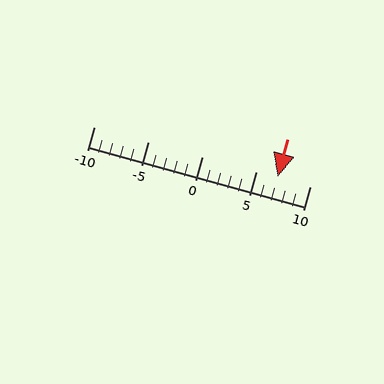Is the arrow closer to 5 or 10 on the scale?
The arrow is closer to 5.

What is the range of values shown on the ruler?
The ruler shows values from -10 to 10.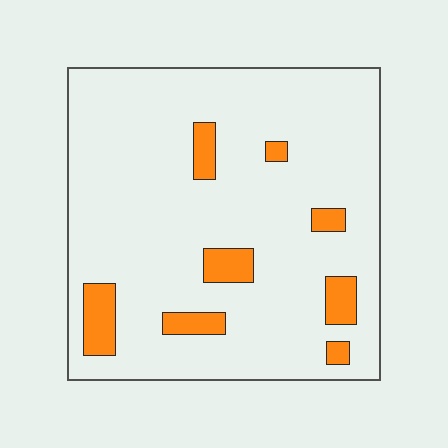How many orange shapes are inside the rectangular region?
8.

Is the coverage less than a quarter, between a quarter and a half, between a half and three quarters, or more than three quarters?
Less than a quarter.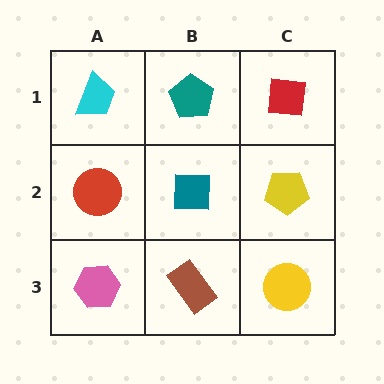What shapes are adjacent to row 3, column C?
A yellow pentagon (row 2, column C), a brown rectangle (row 3, column B).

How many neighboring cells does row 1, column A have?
2.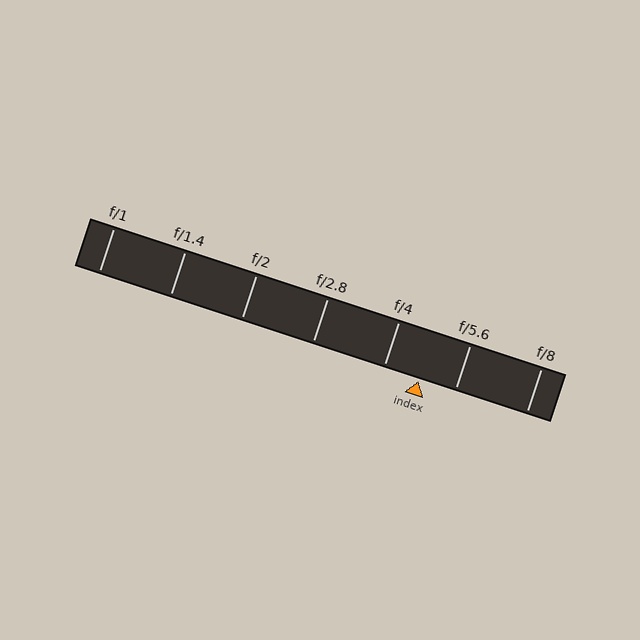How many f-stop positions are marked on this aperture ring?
There are 7 f-stop positions marked.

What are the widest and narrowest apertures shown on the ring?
The widest aperture shown is f/1 and the narrowest is f/8.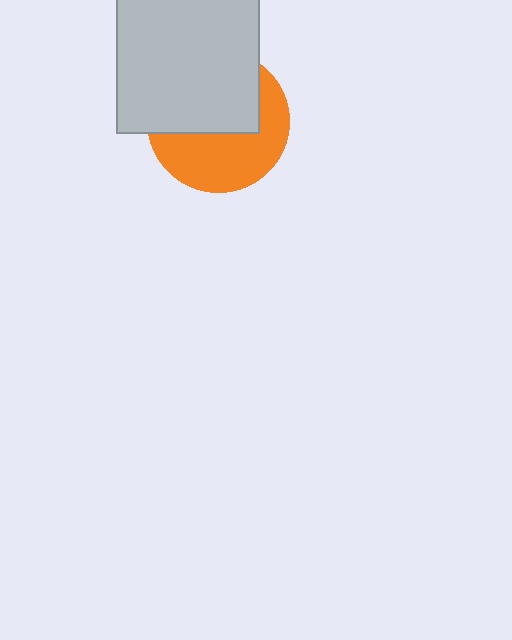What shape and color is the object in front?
The object in front is a light gray rectangle.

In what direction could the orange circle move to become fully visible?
The orange circle could move down. That would shift it out from behind the light gray rectangle entirely.